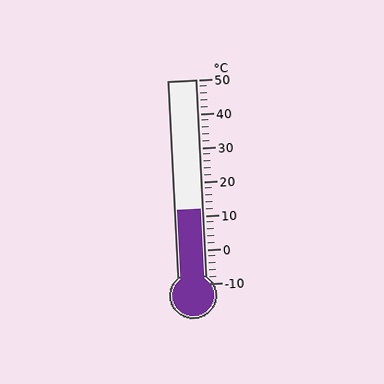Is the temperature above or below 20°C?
The temperature is below 20°C.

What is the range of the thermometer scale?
The thermometer scale ranges from -10°C to 50°C.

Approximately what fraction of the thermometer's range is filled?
The thermometer is filled to approximately 35% of its range.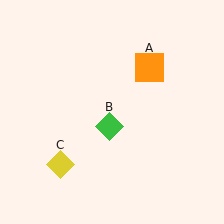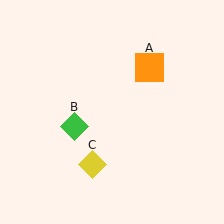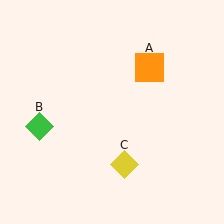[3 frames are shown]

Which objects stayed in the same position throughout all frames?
Orange square (object A) remained stationary.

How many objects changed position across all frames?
2 objects changed position: green diamond (object B), yellow diamond (object C).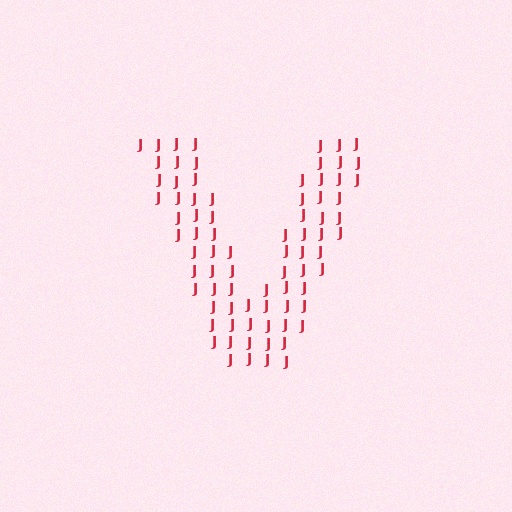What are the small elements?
The small elements are letter J's.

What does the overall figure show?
The overall figure shows the letter V.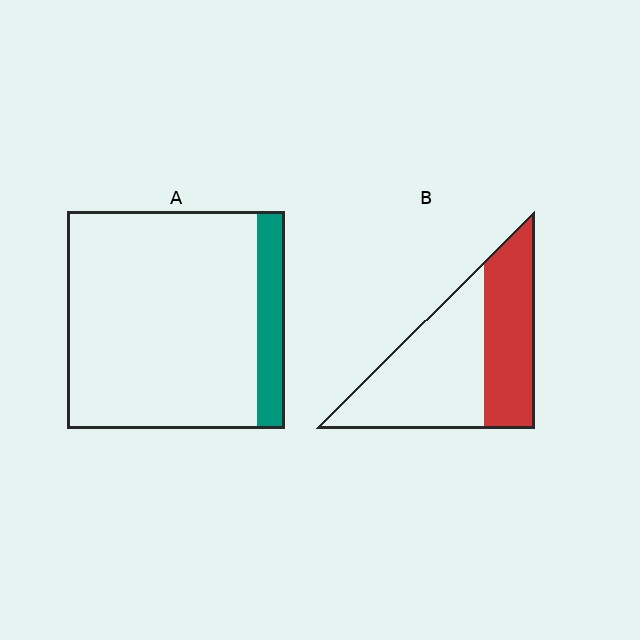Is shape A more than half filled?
No.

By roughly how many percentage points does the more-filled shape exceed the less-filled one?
By roughly 30 percentage points (B over A).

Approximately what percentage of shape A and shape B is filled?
A is approximately 15% and B is approximately 40%.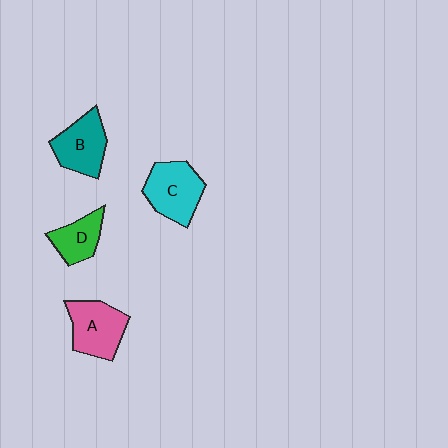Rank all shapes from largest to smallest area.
From largest to smallest: C (cyan), A (pink), B (teal), D (green).